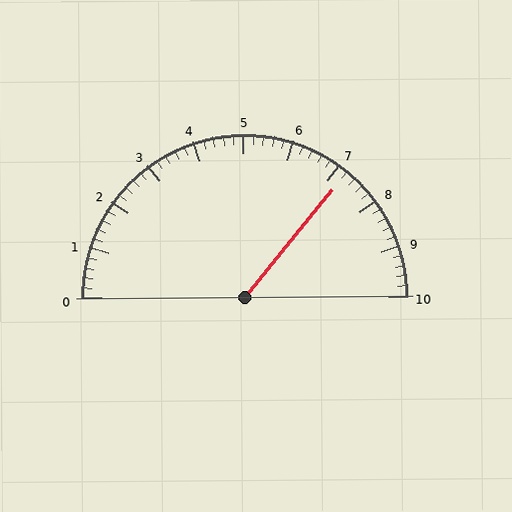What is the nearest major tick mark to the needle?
The nearest major tick mark is 7.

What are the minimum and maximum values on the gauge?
The gauge ranges from 0 to 10.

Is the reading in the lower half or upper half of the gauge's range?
The reading is in the upper half of the range (0 to 10).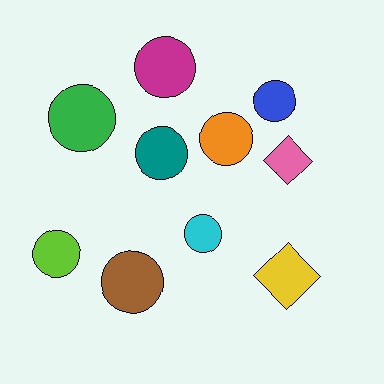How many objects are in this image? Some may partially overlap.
There are 10 objects.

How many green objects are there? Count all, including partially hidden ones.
There is 1 green object.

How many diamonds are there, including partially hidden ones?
There are 2 diamonds.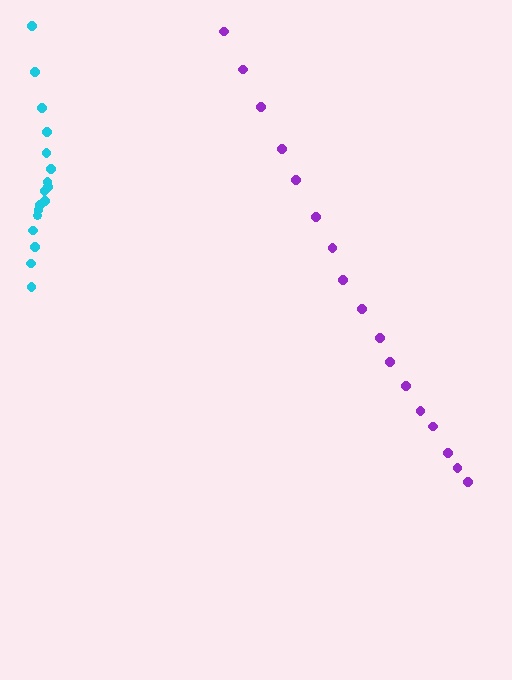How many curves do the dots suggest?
There are 2 distinct paths.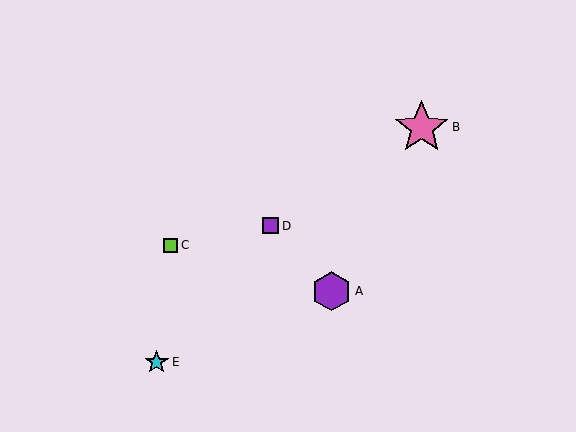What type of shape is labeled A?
Shape A is a purple hexagon.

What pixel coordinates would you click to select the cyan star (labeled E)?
Click at (157, 362) to select the cyan star E.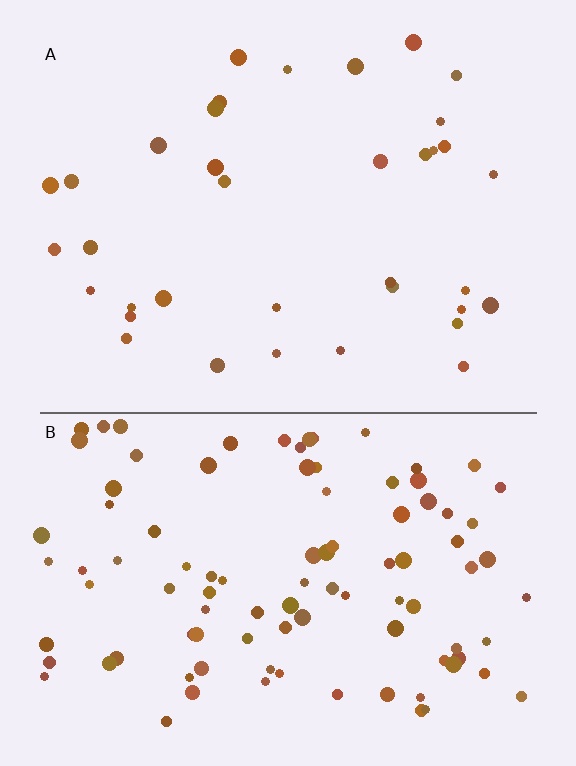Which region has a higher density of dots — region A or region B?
B (the bottom).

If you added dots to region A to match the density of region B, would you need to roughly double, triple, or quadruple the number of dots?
Approximately triple.